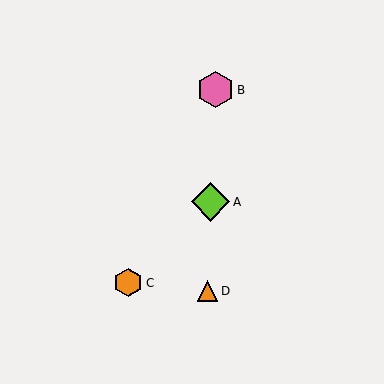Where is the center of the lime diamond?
The center of the lime diamond is at (210, 202).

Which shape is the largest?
The lime diamond (labeled A) is the largest.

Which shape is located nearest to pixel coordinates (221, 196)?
The lime diamond (labeled A) at (210, 202) is nearest to that location.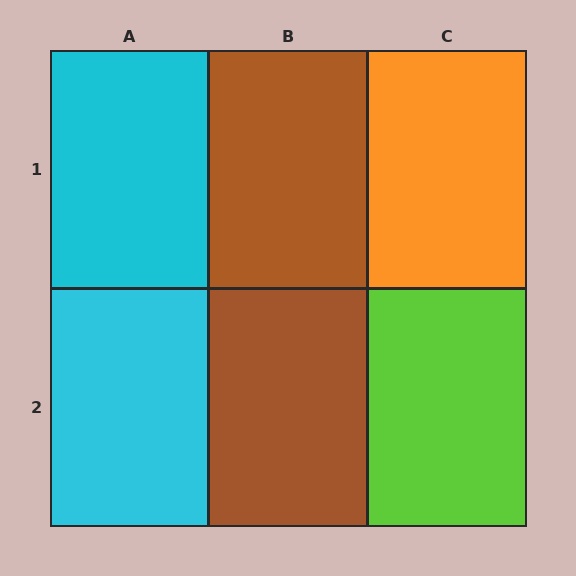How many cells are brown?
2 cells are brown.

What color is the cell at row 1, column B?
Brown.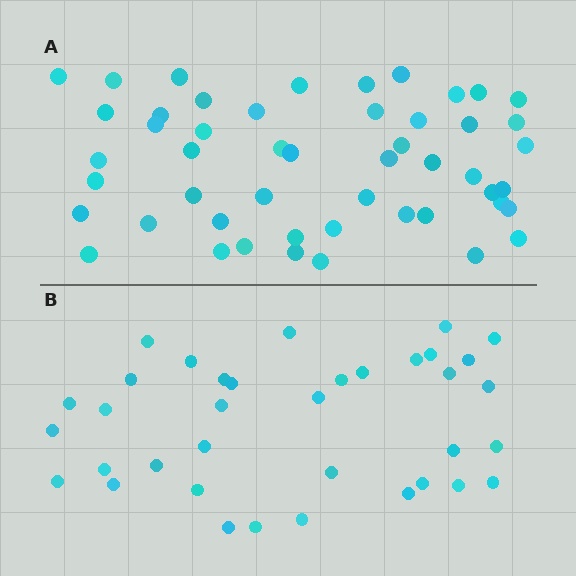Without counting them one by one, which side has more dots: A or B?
Region A (the top region) has more dots.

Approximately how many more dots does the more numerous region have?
Region A has approximately 15 more dots than region B.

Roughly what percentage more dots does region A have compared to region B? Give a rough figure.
About 40% more.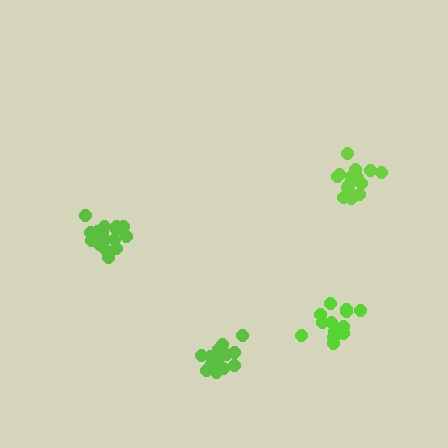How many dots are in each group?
Group 1: 18 dots, Group 2: 16 dots, Group 3: 14 dots, Group 4: 17 dots (65 total).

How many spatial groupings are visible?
There are 4 spatial groupings.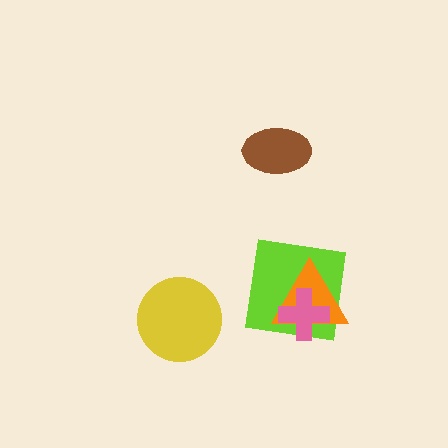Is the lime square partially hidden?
Yes, it is partially covered by another shape.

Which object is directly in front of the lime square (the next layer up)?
The orange triangle is directly in front of the lime square.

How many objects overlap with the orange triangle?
2 objects overlap with the orange triangle.